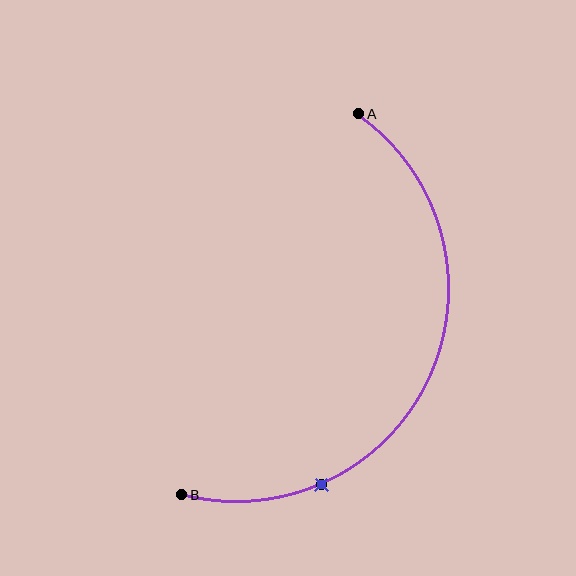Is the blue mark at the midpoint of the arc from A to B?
No. The blue mark lies on the arc but is closer to endpoint B. The arc midpoint would be at the point on the curve equidistant along the arc from both A and B.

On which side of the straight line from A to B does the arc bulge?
The arc bulges to the right of the straight line connecting A and B.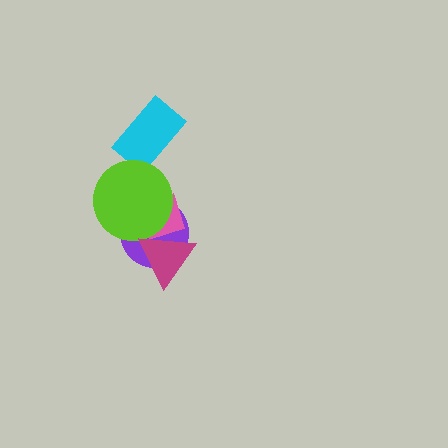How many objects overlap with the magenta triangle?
3 objects overlap with the magenta triangle.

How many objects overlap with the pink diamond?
3 objects overlap with the pink diamond.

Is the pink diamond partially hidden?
Yes, it is partially covered by another shape.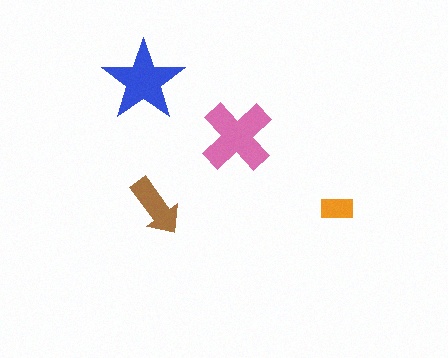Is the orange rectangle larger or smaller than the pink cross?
Smaller.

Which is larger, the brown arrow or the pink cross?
The pink cross.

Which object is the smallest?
The orange rectangle.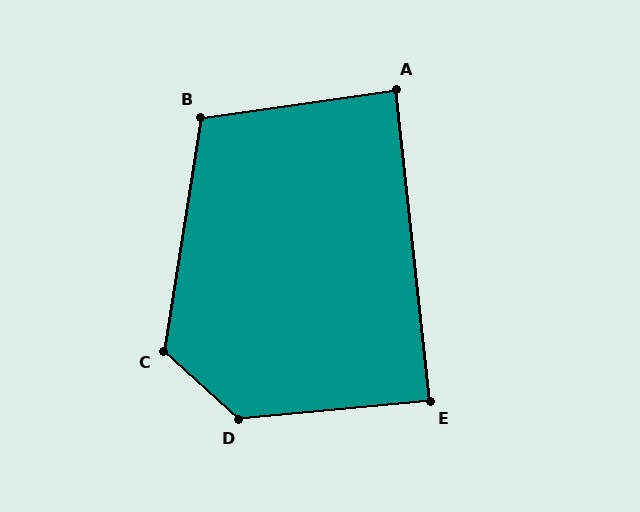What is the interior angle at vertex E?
Approximately 89 degrees (approximately right).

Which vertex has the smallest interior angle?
A, at approximately 88 degrees.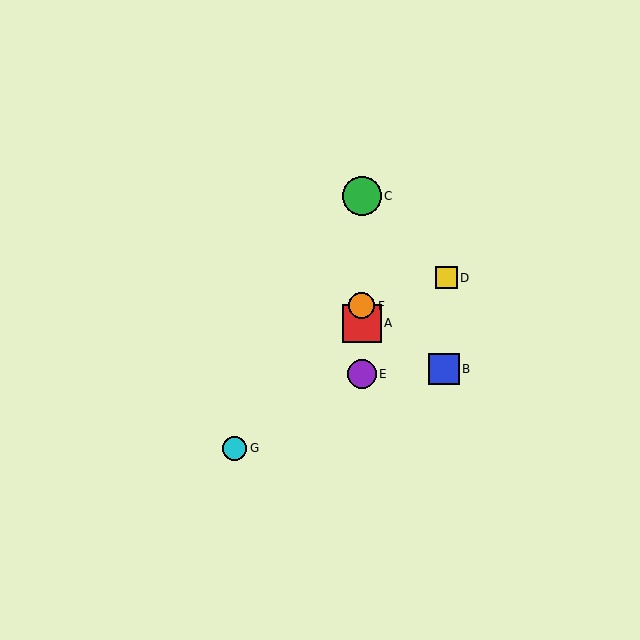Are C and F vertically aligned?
Yes, both are at x≈362.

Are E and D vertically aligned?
No, E is at x≈362 and D is at x≈446.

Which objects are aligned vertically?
Objects A, C, E, F are aligned vertically.